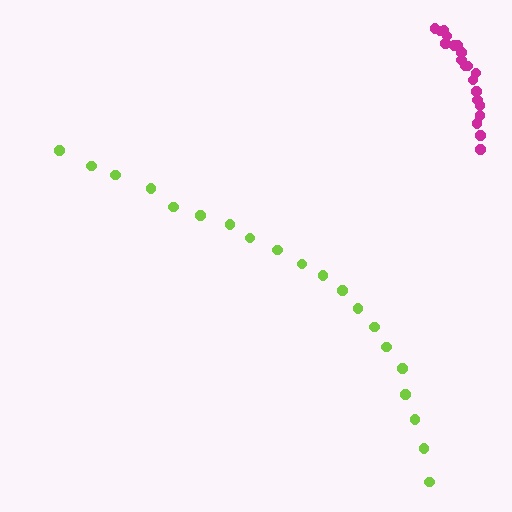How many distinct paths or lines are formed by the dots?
There are 2 distinct paths.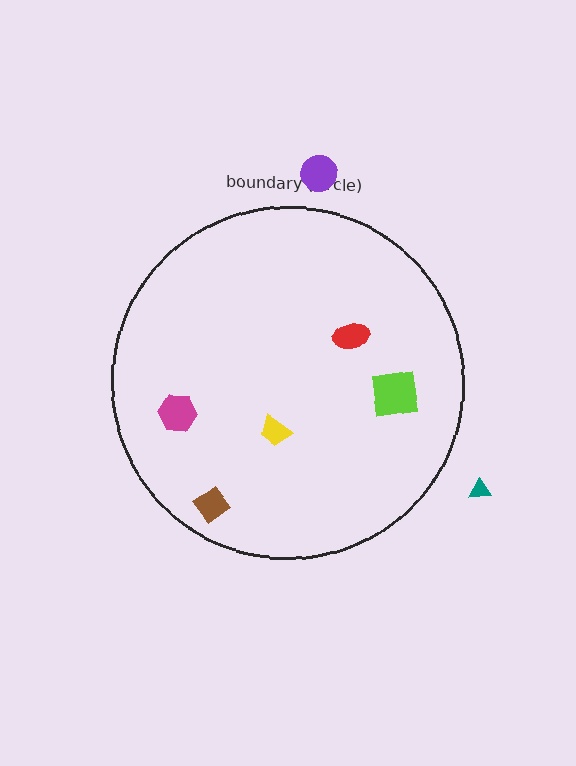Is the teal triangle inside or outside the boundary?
Outside.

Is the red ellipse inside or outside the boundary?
Inside.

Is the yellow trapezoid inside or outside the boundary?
Inside.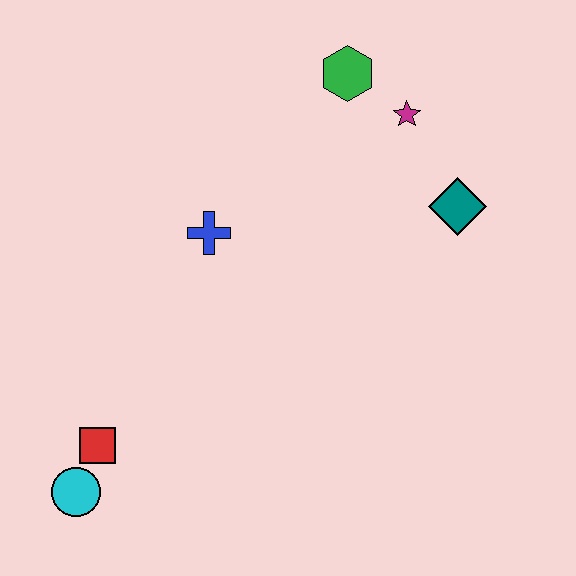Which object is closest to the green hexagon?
The magenta star is closest to the green hexagon.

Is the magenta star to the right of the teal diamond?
No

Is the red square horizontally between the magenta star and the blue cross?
No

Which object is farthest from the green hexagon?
The cyan circle is farthest from the green hexagon.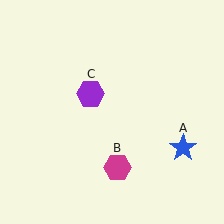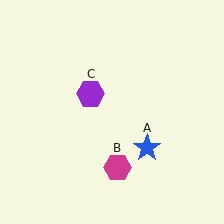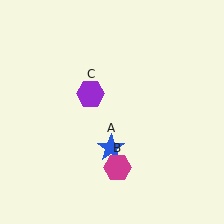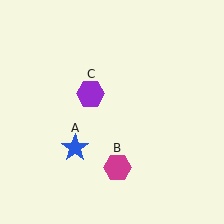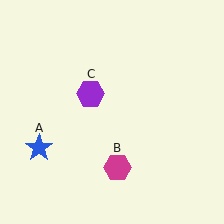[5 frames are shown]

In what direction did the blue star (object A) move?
The blue star (object A) moved left.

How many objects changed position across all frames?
1 object changed position: blue star (object A).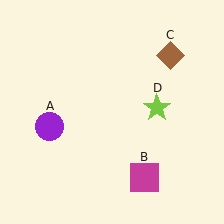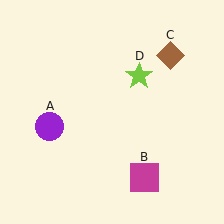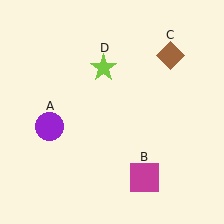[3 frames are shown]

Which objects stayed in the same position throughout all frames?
Purple circle (object A) and magenta square (object B) and brown diamond (object C) remained stationary.